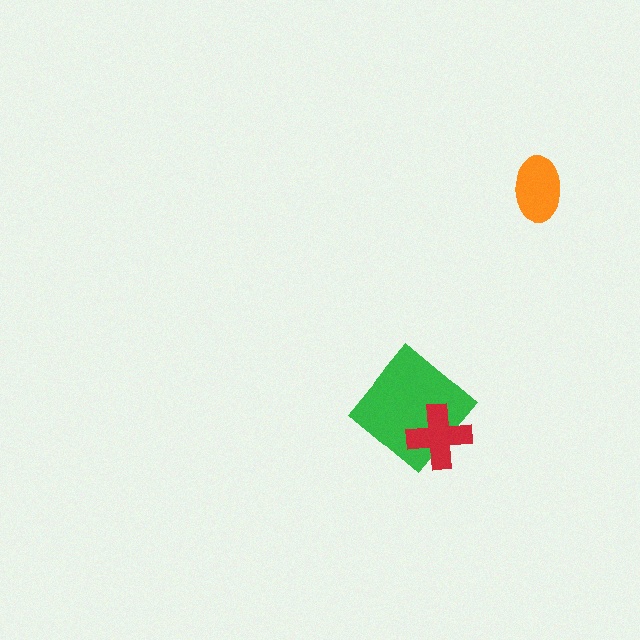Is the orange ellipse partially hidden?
No, no other shape covers it.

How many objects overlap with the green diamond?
1 object overlaps with the green diamond.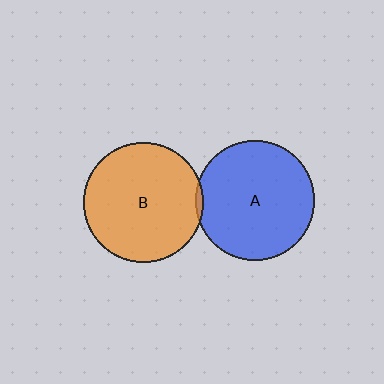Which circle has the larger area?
Circle B (orange).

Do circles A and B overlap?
Yes.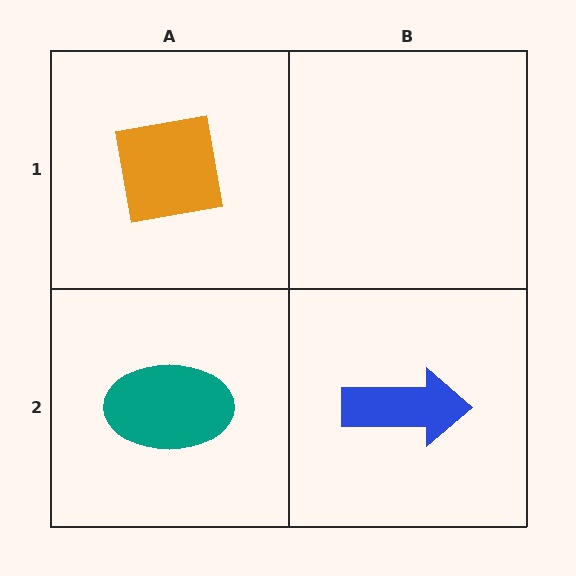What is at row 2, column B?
A blue arrow.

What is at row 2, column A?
A teal ellipse.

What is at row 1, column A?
An orange square.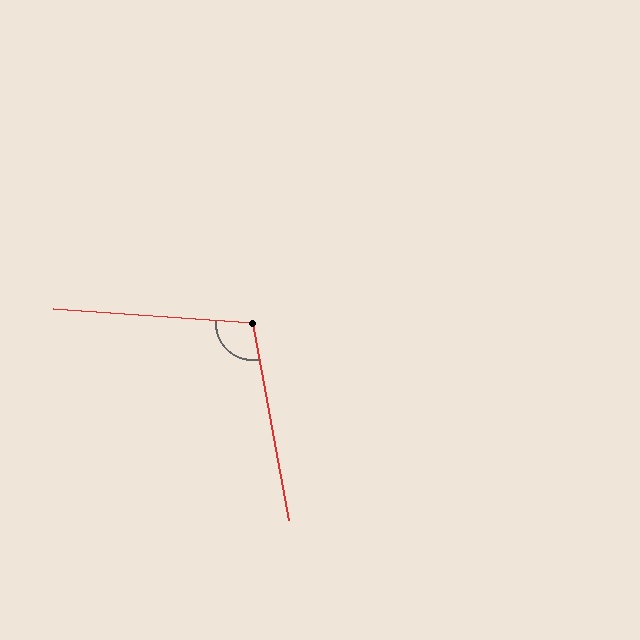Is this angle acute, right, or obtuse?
It is obtuse.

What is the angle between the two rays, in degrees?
Approximately 104 degrees.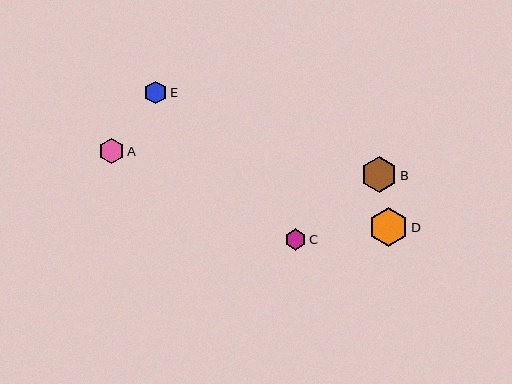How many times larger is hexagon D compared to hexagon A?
Hexagon D is approximately 1.6 times the size of hexagon A.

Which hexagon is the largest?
Hexagon D is the largest with a size of approximately 39 pixels.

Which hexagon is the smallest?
Hexagon C is the smallest with a size of approximately 21 pixels.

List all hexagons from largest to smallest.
From largest to smallest: D, B, A, E, C.